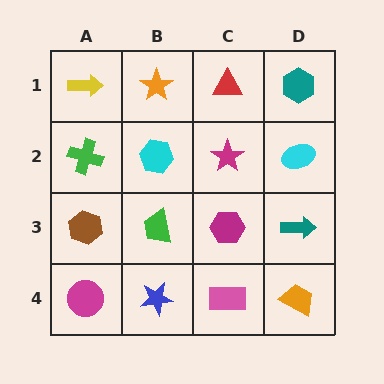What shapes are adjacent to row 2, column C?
A red triangle (row 1, column C), a magenta hexagon (row 3, column C), a cyan hexagon (row 2, column B), a cyan ellipse (row 2, column D).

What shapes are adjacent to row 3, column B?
A cyan hexagon (row 2, column B), a blue star (row 4, column B), a brown hexagon (row 3, column A), a magenta hexagon (row 3, column C).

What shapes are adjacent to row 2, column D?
A teal hexagon (row 1, column D), a teal arrow (row 3, column D), a magenta star (row 2, column C).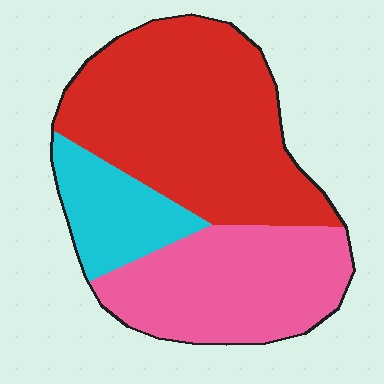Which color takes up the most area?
Red, at roughly 50%.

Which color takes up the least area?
Cyan, at roughly 15%.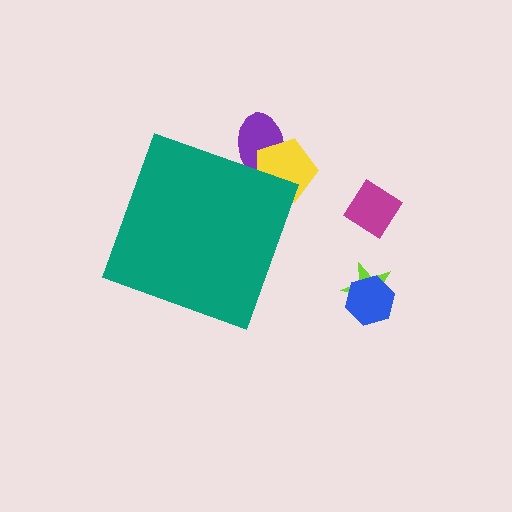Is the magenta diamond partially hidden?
No, the magenta diamond is fully visible.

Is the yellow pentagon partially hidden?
Yes, the yellow pentagon is partially hidden behind the teal diamond.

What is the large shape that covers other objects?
A teal diamond.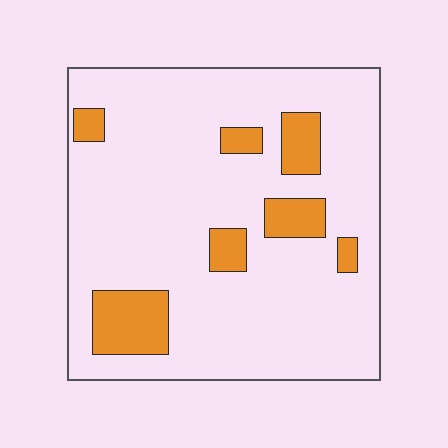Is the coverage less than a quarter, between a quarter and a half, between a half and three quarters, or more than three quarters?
Less than a quarter.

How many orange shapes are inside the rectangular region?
7.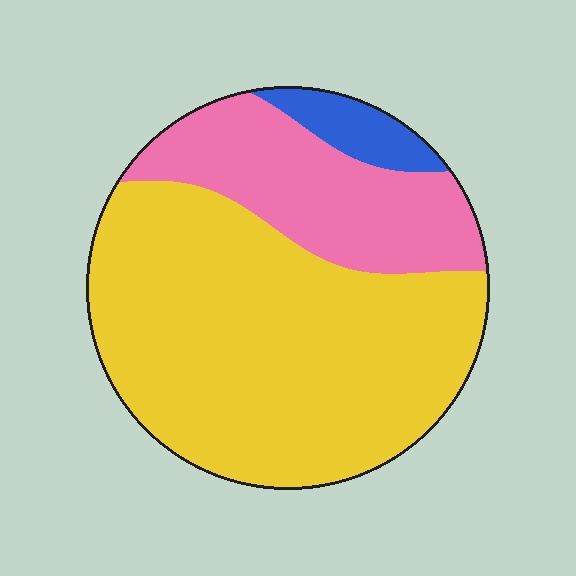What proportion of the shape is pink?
Pink takes up between a sixth and a third of the shape.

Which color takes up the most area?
Yellow, at roughly 65%.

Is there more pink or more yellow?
Yellow.